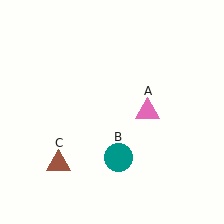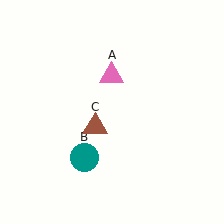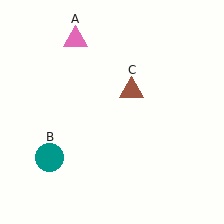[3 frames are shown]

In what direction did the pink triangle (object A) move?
The pink triangle (object A) moved up and to the left.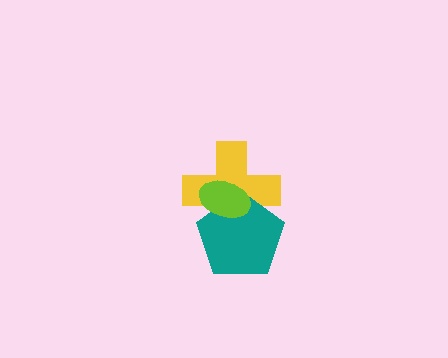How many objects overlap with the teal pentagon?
2 objects overlap with the teal pentagon.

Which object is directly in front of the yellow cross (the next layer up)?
The teal pentagon is directly in front of the yellow cross.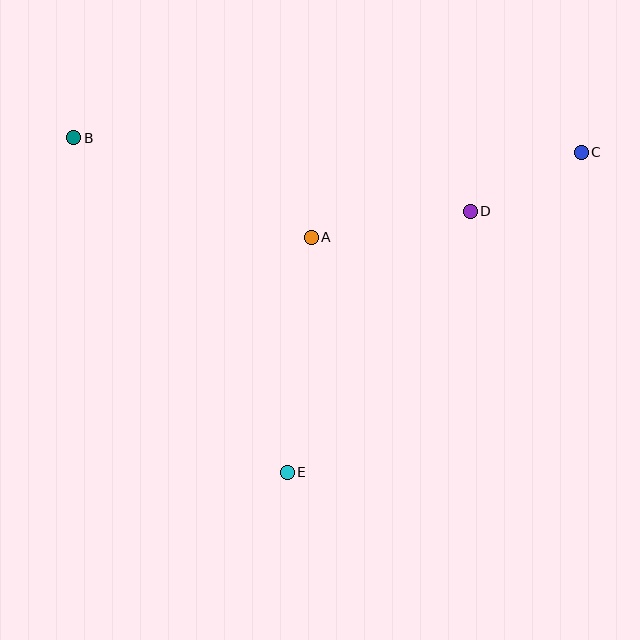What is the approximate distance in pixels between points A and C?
The distance between A and C is approximately 283 pixels.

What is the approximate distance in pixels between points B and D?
The distance between B and D is approximately 403 pixels.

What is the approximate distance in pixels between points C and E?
The distance between C and E is approximately 435 pixels.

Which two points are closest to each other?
Points C and D are closest to each other.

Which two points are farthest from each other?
Points B and C are farthest from each other.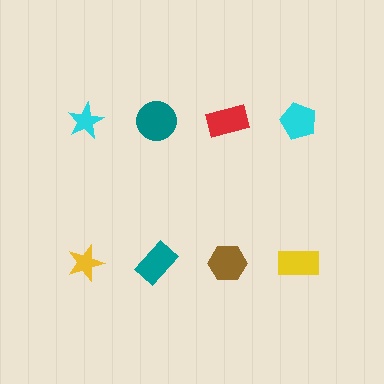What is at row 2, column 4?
A yellow rectangle.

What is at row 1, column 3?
A red rectangle.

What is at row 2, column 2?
A teal rectangle.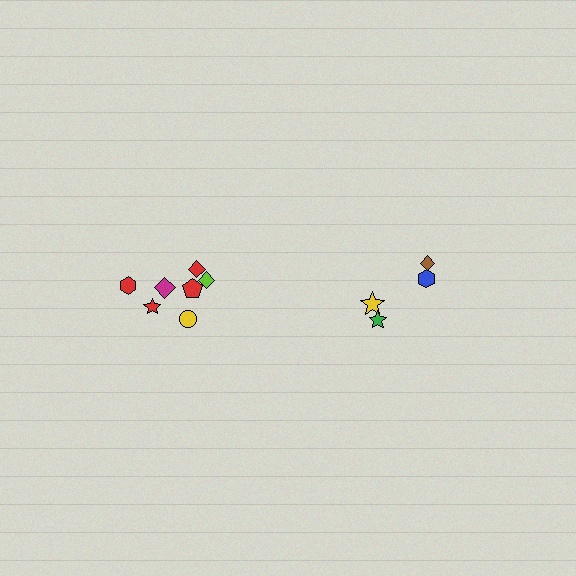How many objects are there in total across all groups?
There are 11 objects.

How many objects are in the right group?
There are 4 objects.